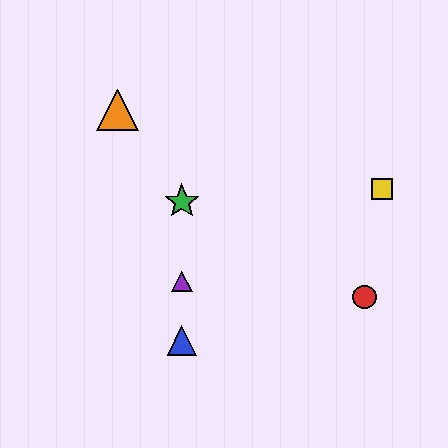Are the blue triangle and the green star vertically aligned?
Yes, both are at x≈182.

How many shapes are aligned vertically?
3 shapes (the blue triangle, the green star, the purple triangle) are aligned vertically.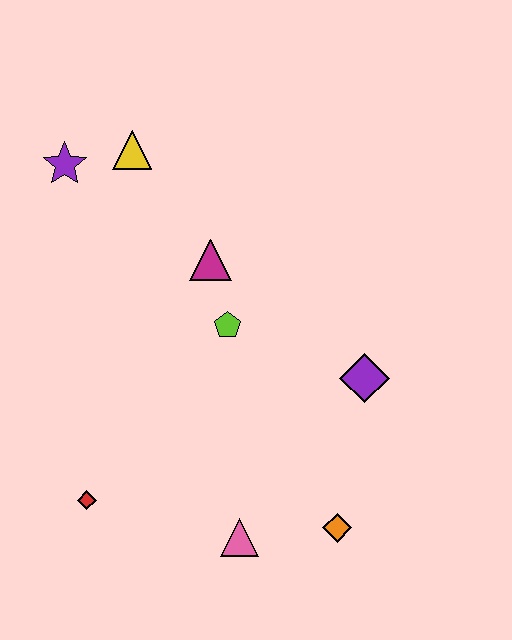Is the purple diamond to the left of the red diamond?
No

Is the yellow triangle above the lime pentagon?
Yes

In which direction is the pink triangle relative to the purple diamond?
The pink triangle is below the purple diamond.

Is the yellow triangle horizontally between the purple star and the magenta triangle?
Yes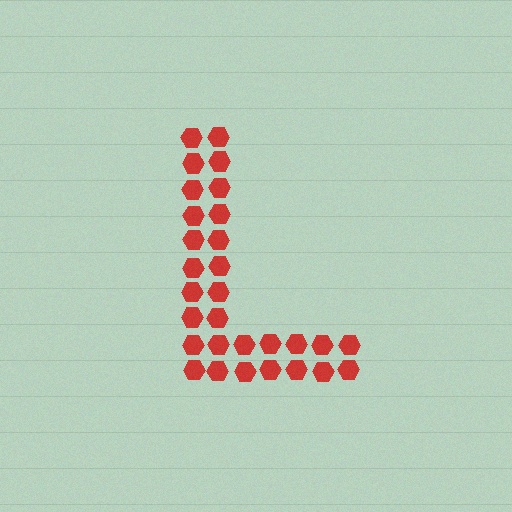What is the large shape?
The large shape is the letter L.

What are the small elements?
The small elements are hexagons.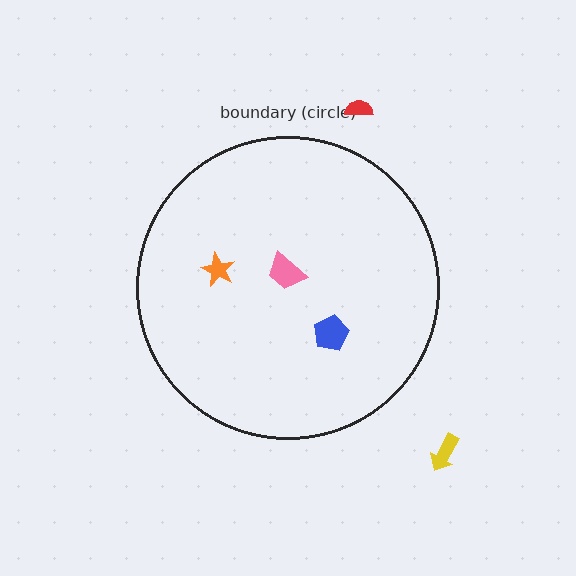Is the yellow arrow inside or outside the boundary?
Outside.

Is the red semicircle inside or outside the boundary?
Outside.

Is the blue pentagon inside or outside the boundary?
Inside.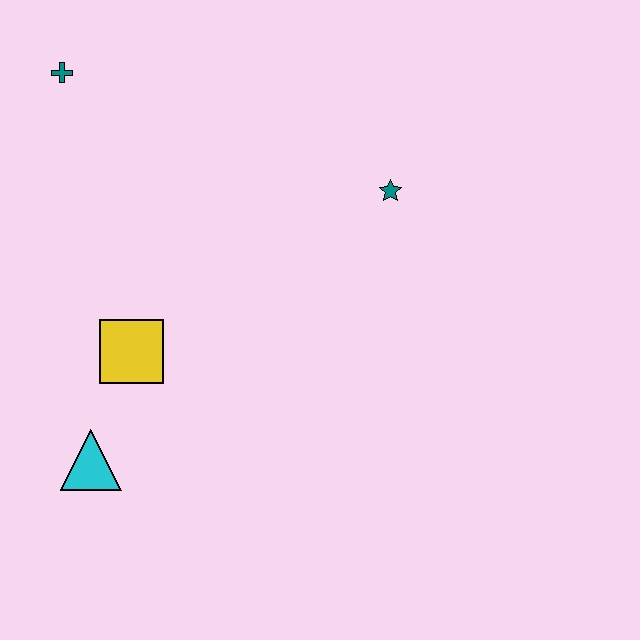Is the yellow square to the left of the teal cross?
No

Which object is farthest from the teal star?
The cyan triangle is farthest from the teal star.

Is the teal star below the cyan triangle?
No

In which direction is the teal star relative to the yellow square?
The teal star is to the right of the yellow square.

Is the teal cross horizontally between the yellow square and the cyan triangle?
No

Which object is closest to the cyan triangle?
The yellow square is closest to the cyan triangle.